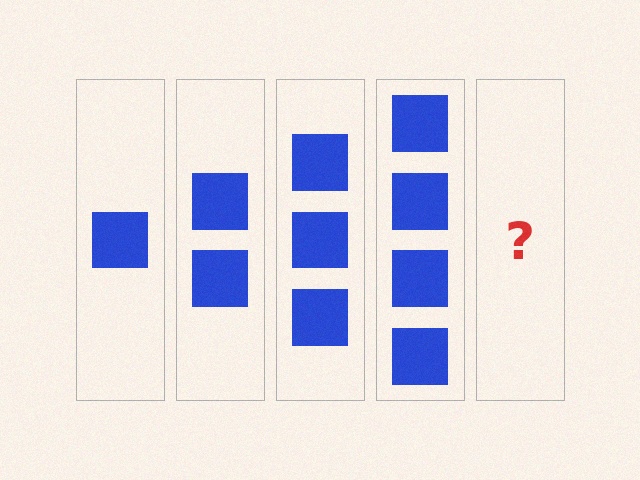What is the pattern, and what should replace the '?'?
The pattern is that each step adds one more square. The '?' should be 5 squares.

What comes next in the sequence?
The next element should be 5 squares.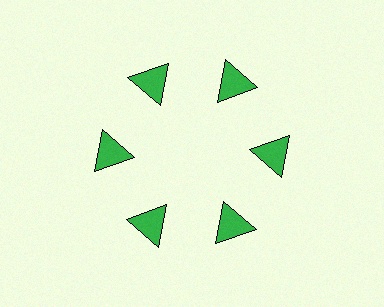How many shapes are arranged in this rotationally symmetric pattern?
There are 6 shapes, arranged in 6 groups of 1.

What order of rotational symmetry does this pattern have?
This pattern has 6-fold rotational symmetry.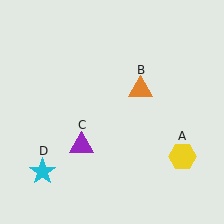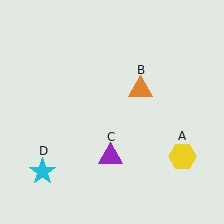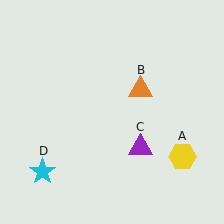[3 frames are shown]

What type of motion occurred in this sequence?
The purple triangle (object C) rotated counterclockwise around the center of the scene.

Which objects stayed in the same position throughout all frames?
Yellow hexagon (object A) and orange triangle (object B) and cyan star (object D) remained stationary.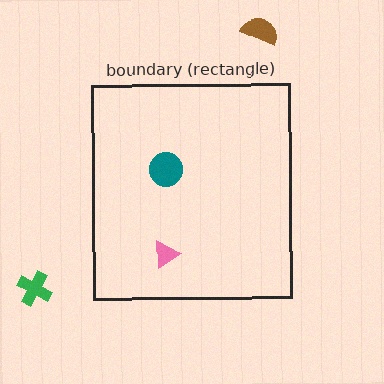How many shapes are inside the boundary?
2 inside, 2 outside.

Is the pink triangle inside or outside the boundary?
Inside.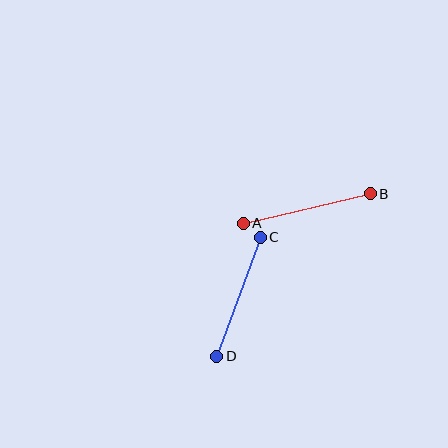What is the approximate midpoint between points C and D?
The midpoint is at approximately (238, 297) pixels.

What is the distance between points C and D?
The distance is approximately 127 pixels.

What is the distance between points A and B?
The distance is approximately 130 pixels.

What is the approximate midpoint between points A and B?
The midpoint is at approximately (307, 209) pixels.